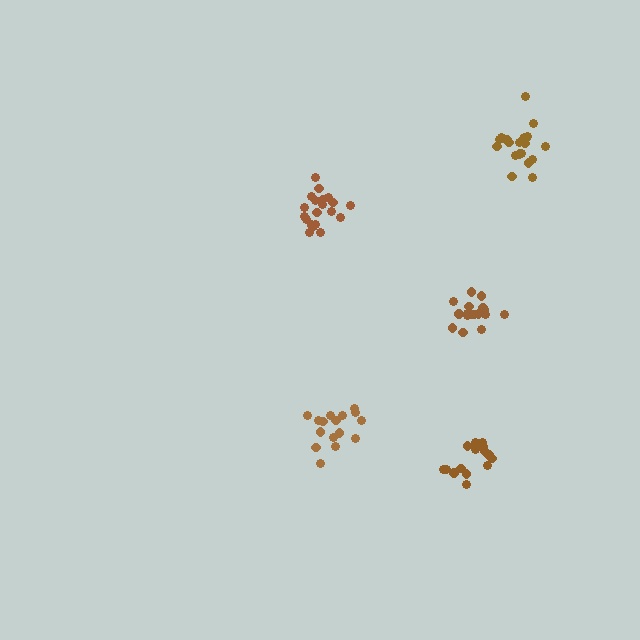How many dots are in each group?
Group 1: 21 dots, Group 2: 16 dots, Group 3: 17 dots, Group 4: 21 dots, Group 5: 16 dots (91 total).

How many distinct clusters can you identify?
There are 5 distinct clusters.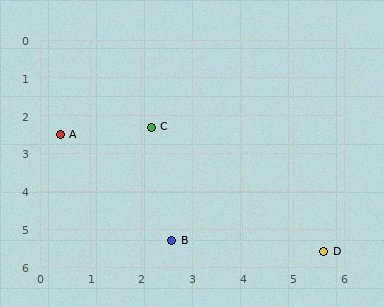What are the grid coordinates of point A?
Point A is at approximately (0.4, 2.5).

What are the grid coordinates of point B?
Point B is at approximately (2.6, 5.3).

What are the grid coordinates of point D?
Point D is at approximately (5.6, 5.6).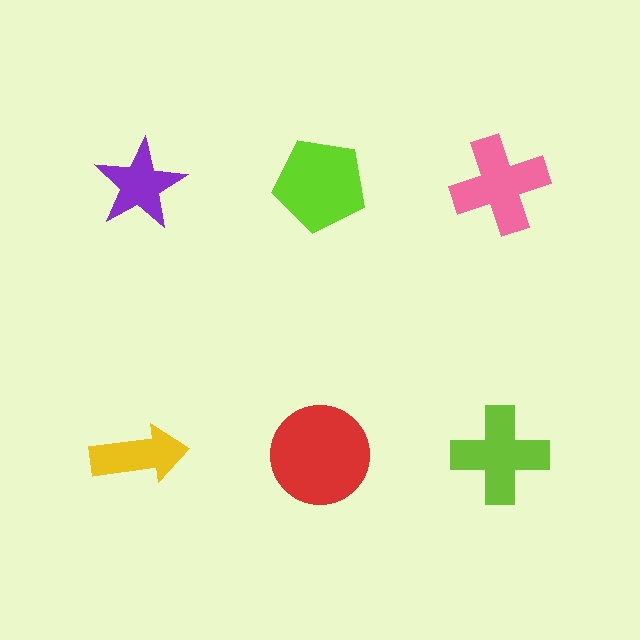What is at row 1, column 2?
A lime pentagon.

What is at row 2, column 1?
A yellow arrow.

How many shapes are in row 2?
3 shapes.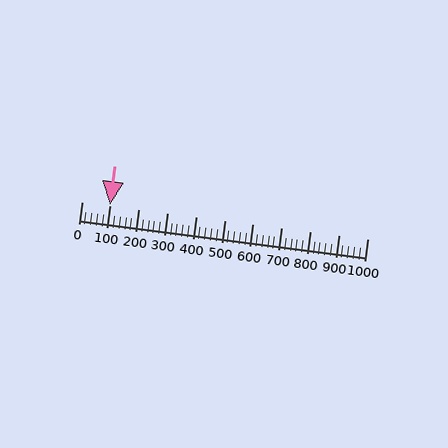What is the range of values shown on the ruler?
The ruler shows values from 0 to 1000.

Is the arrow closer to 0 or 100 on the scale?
The arrow is closer to 100.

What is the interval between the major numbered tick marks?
The major tick marks are spaced 100 units apart.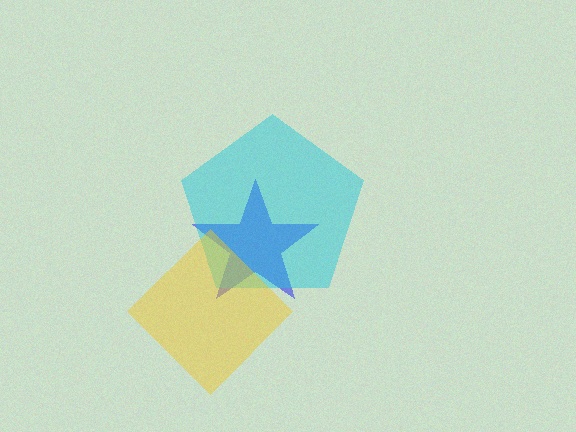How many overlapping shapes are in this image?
There are 3 overlapping shapes in the image.